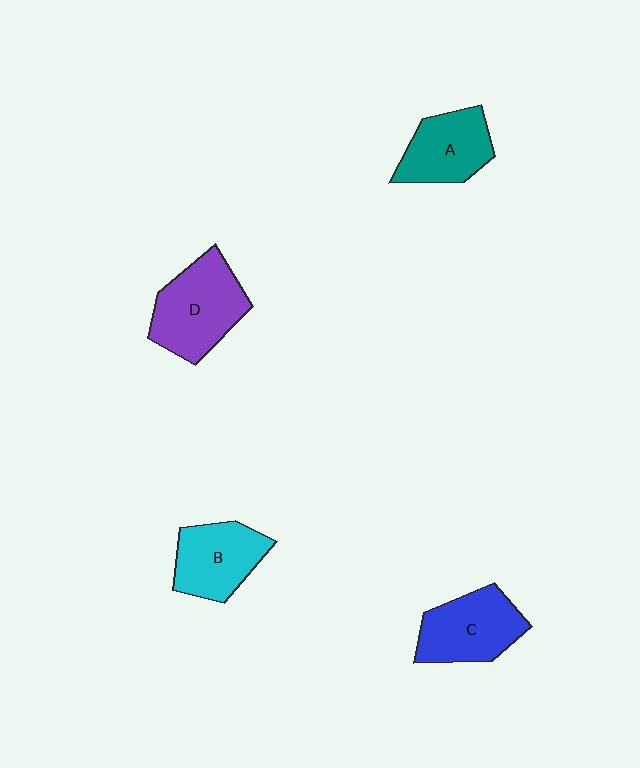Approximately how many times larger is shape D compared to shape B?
Approximately 1.2 times.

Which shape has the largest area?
Shape D (purple).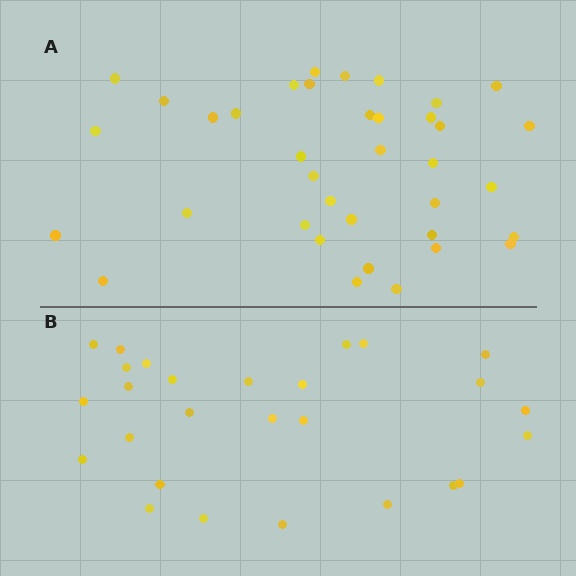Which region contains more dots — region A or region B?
Region A (the top region) has more dots.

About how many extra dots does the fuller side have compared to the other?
Region A has roughly 10 or so more dots than region B.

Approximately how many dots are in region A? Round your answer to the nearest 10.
About 40 dots. (The exact count is 37, which rounds to 40.)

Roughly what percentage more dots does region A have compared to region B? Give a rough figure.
About 35% more.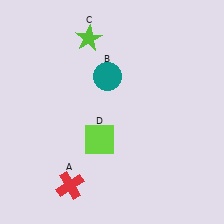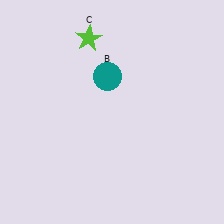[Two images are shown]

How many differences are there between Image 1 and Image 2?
There are 2 differences between the two images.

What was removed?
The lime square (D), the red cross (A) were removed in Image 2.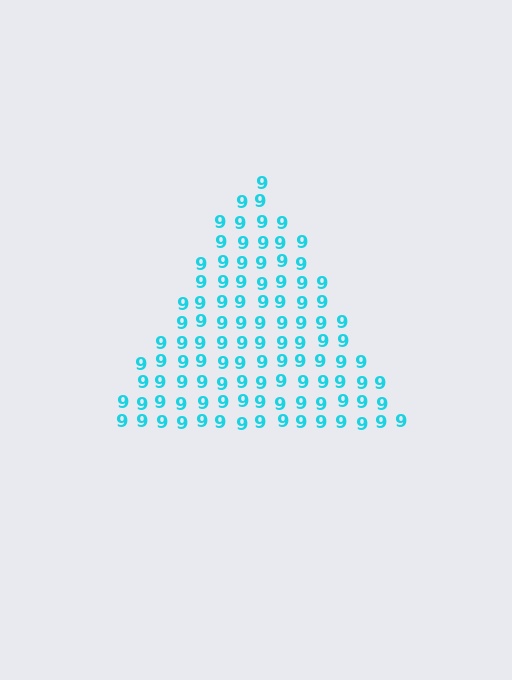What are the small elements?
The small elements are digit 9's.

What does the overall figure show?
The overall figure shows a triangle.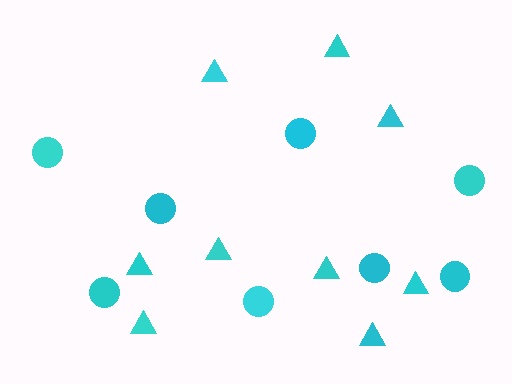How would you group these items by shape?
There are 2 groups: one group of circles (8) and one group of triangles (9).